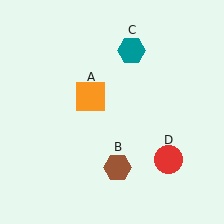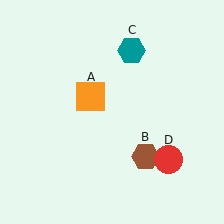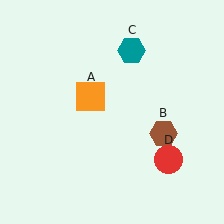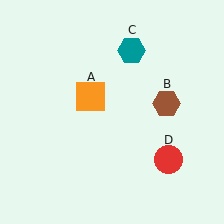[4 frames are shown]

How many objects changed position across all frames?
1 object changed position: brown hexagon (object B).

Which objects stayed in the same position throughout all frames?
Orange square (object A) and teal hexagon (object C) and red circle (object D) remained stationary.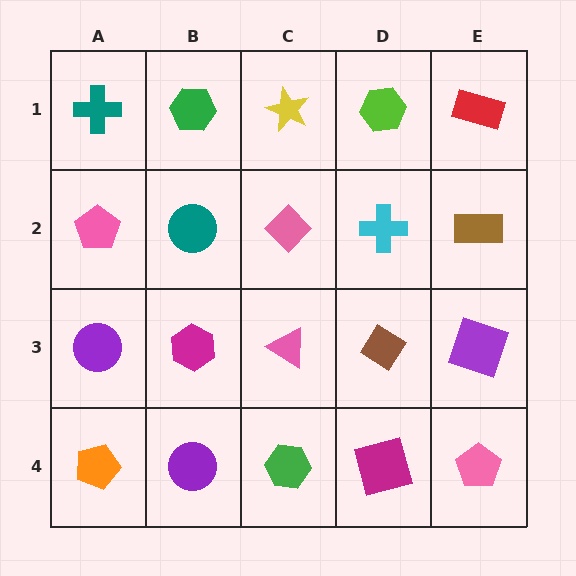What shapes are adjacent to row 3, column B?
A teal circle (row 2, column B), a purple circle (row 4, column B), a purple circle (row 3, column A), a pink triangle (row 3, column C).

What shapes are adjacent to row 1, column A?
A pink pentagon (row 2, column A), a green hexagon (row 1, column B).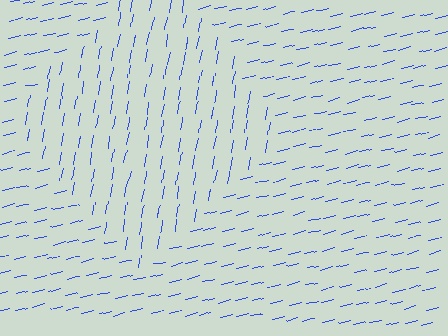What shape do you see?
I see a diamond.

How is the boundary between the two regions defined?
The boundary is defined purely by a change in line orientation (approximately 66 degrees difference). All lines are the same color and thickness.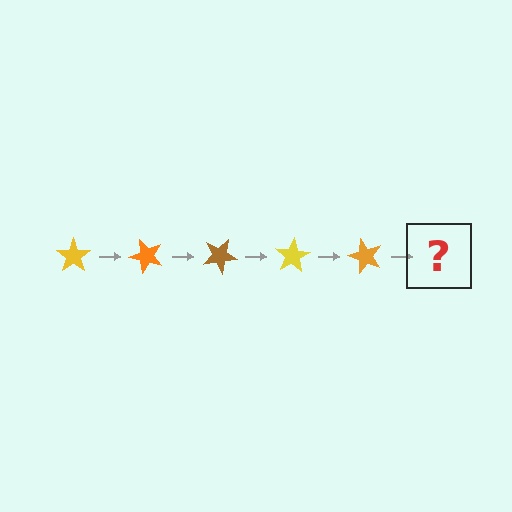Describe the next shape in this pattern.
It should be a brown star, rotated 250 degrees from the start.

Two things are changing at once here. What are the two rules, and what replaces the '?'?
The two rules are that it rotates 50 degrees each step and the color cycles through yellow, orange, and brown. The '?' should be a brown star, rotated 250 degrees from the start.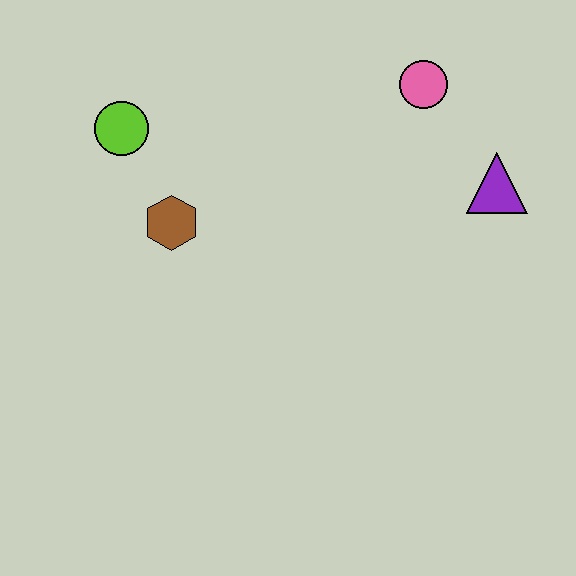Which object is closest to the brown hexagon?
The lime circle is closest to the brown hexagon.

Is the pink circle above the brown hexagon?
Yes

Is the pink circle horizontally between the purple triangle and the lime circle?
Yes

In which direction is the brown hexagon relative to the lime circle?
The brown hexagon is below the lime circle.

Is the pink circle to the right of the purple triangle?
No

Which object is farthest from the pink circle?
The lime circle is farthest from the pink circle.